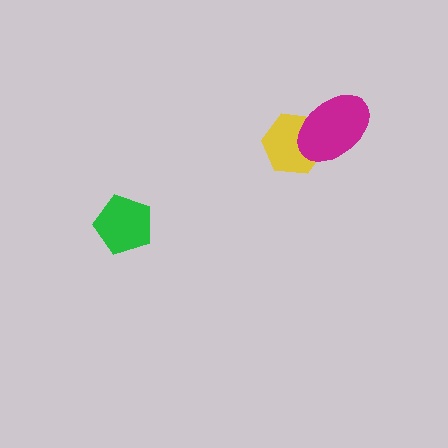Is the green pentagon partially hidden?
No, no other shape covers it.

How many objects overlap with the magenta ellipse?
1 object overlaps with the magenta ellipse.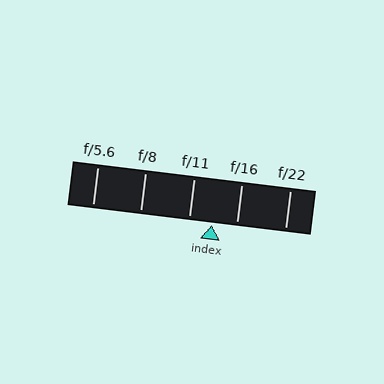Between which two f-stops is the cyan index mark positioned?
The index mark is between f/11 and f/16.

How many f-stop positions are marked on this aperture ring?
There are 5 f-stop positions marked.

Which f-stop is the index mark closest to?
The index mark is closest to f/11.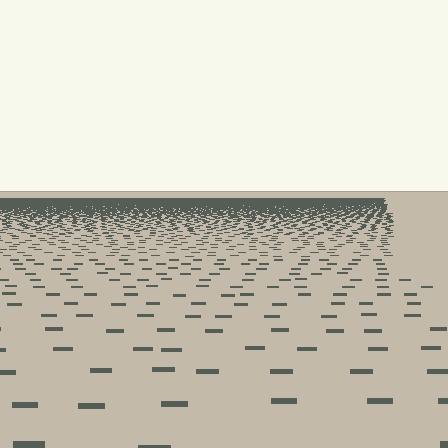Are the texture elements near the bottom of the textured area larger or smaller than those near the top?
Larger. Near the bottom, elements are closer to the viewer and appear at a bigger on-screen size.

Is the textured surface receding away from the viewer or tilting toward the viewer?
The surface is receding away from the viewer. Texture elements get smaller and denser toward the top.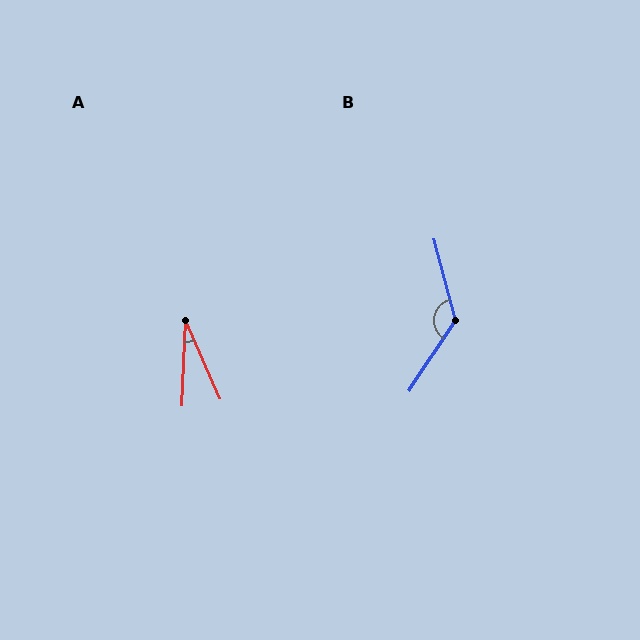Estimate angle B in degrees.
Approximately 132 degrees.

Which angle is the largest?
B, at approximately 132 degrees.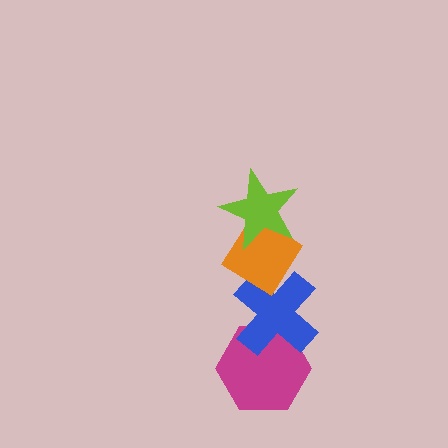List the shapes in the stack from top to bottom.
From top to bottom: the lime star, the orange diamond, the blue cross, the magenta hexagon.